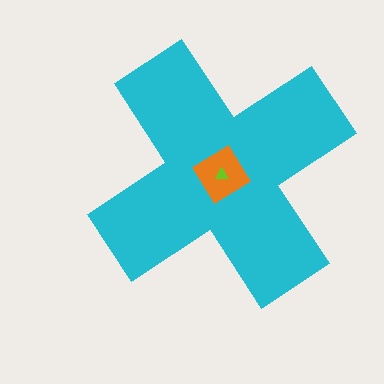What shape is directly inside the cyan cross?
The orange diamond.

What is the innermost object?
The lime triangle.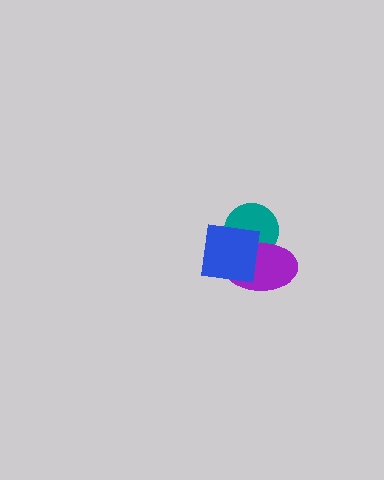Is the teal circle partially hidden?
Yes, it is partially covered by another shape.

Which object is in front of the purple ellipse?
The blue square is in front of the purple ellipse.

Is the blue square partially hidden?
No, no other shape covers it.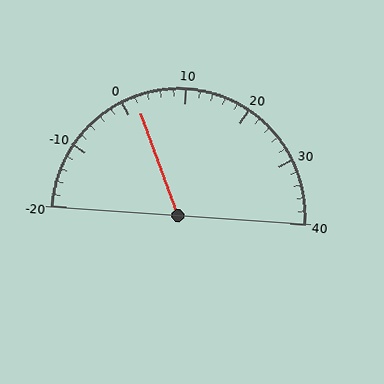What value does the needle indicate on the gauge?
The needle indicates approximately 2.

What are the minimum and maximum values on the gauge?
The gauge ranges from -20 to 40.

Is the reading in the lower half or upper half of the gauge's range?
The reading is in the lower half of the range (-20 to 40).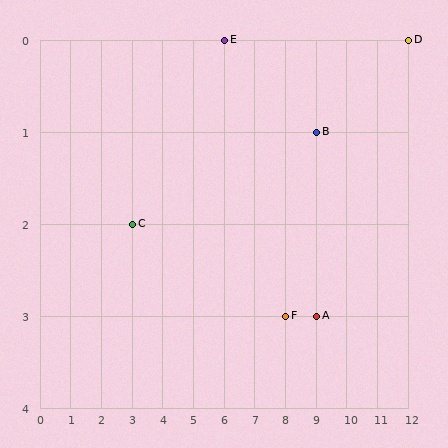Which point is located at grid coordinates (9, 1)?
Point B is at (9, 1).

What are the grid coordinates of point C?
Point C is at grid coordinates (3, 2).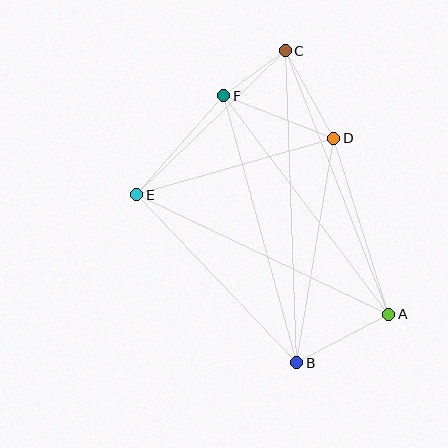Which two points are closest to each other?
Points C and F are closest to each other.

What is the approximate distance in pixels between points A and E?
The distance between A and E is approximately 279 pixels.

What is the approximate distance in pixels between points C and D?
The distance between C and D is approximately 100 pixels.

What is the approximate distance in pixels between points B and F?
The distance between B and F is approximately 277 pixels.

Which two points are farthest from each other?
Points B and C are farthest from each other.